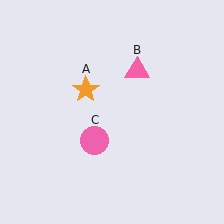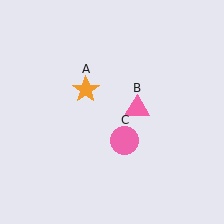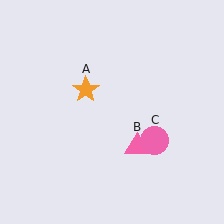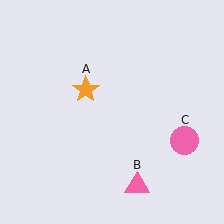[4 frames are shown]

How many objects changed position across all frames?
2 objects changed position: pink triangle (object B), pink circle (object C).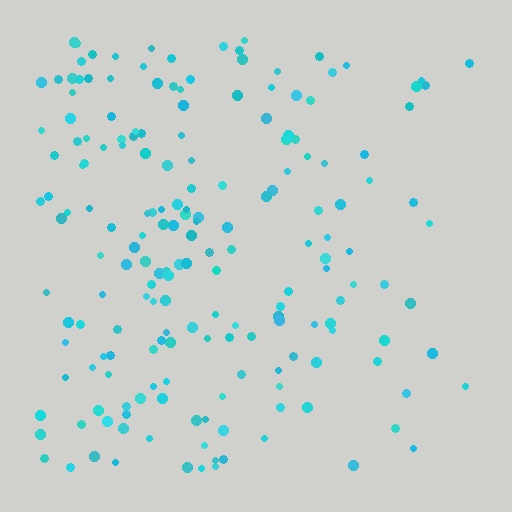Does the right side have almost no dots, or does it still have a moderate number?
Still a moderate number, just noticeably fewer than the left.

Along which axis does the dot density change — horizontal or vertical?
Horizontal.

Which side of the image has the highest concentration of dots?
The left.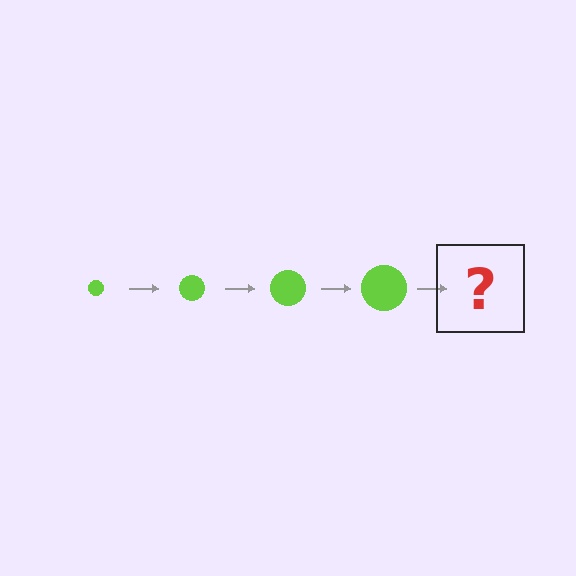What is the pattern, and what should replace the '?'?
The pattern is that the circle gets progressively larger each step. The '?' should be a lime circle, larger than the previous one.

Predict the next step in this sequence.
The next step is a lime circle, larger than the previous one.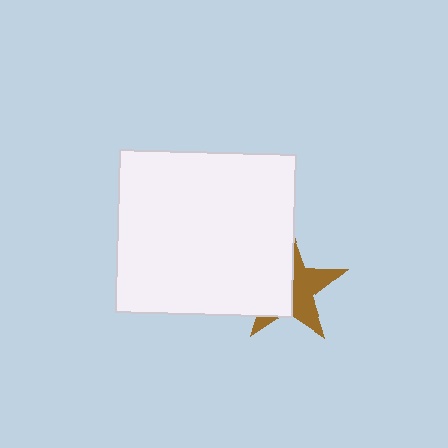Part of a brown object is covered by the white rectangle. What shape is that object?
It is a star.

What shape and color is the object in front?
The object in front is a white rectangle.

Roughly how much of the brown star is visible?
About half of it is visible (roughly 46%).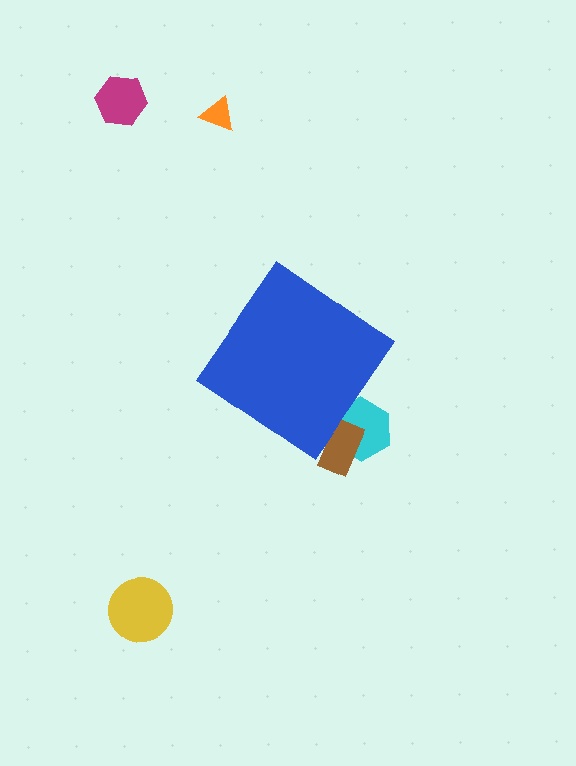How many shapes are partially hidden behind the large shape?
2 shapes are partially hidden.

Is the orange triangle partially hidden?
No, the orange triangle is fully visible.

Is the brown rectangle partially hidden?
Yes, the brown rectangle is partially hidden behind the blue diamond.